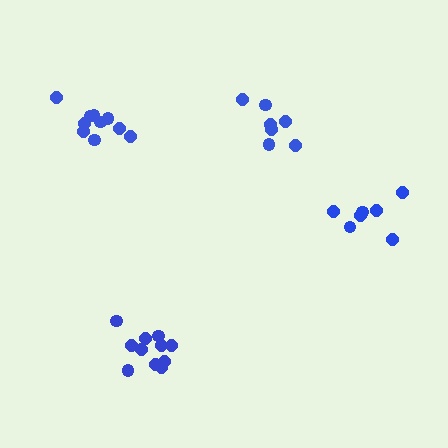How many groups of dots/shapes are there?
There are 4 groups.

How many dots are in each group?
Group 1: 7 dots, Group 2: 11 dots, Group 3: 7 dots, Group 4: 10 dots (35 total).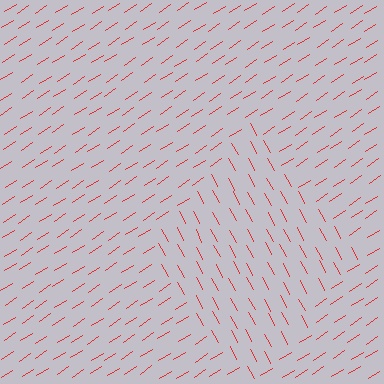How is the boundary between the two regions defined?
The boundary is defined purely by a change in line orientation (approximately 85 degrees difference). All lines are the same color and thickness.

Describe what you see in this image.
The image is filled with small red line segments. A diamond region in the image has lines oriented differently from the surrounding lines, creating a visible texture boundary.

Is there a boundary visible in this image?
Yes, there is a texture boundary formed by a change in line orientation.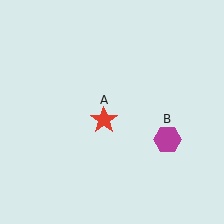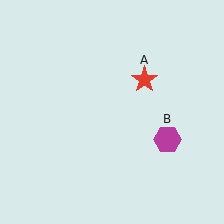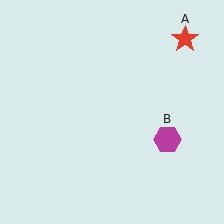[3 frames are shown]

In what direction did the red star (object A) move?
The red star (object A) moved up and to the right.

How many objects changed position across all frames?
1 object changed position: red star (object A).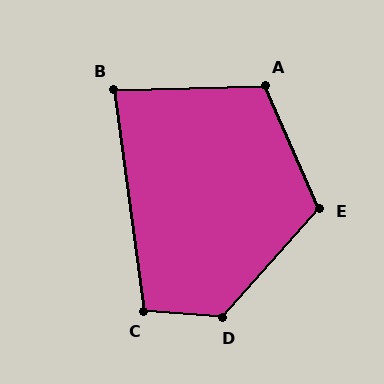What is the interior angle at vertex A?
Approximately 112 degrees (obtuse).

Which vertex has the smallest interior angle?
B, at approximately 84 degrees.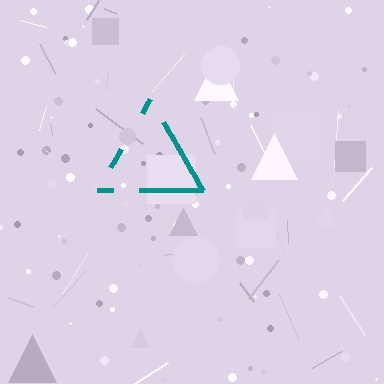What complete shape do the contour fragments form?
The contour fragments form a triangle.